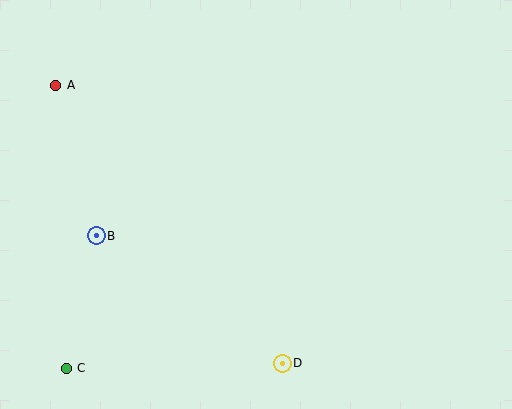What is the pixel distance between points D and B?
The distance between D and B is 226 pixels.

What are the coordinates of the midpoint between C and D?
The midpoint between C and D is at (174, 366).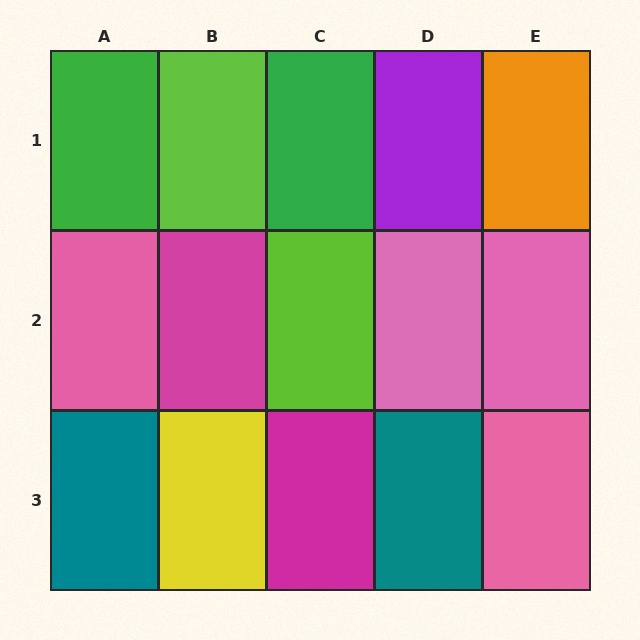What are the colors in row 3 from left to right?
Teal, yellow, magenta, teal, pink.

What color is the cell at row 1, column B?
Lime.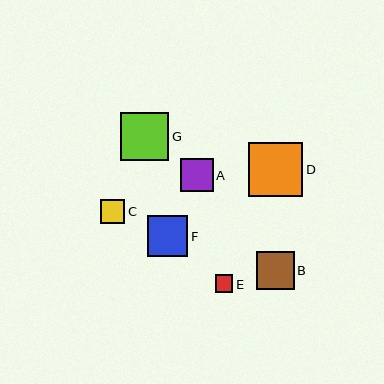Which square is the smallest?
Square E is the smallest with a size of approximately 18 pixels.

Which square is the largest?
Square D is the largest with a size of approximately 54 pixels.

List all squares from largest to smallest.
From largest to smallest: D, G, F, B, A, C, E.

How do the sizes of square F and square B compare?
Square F and square B are approximately the same size.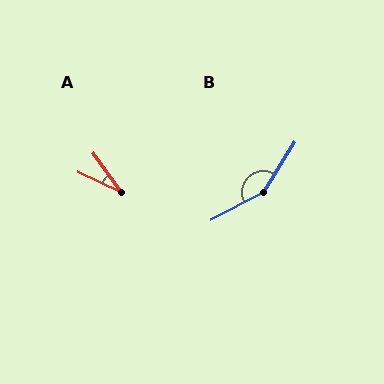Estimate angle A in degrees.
Approximately 28 degrees.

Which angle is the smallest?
A, at approximately 28 degrees.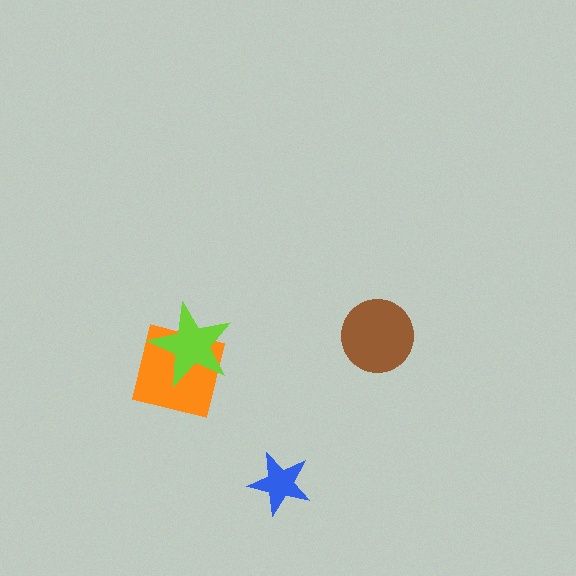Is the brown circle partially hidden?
No, no other shape covers it.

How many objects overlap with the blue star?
0 objects overlap with the blue star.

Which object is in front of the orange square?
The lime star is in front of the orange square.